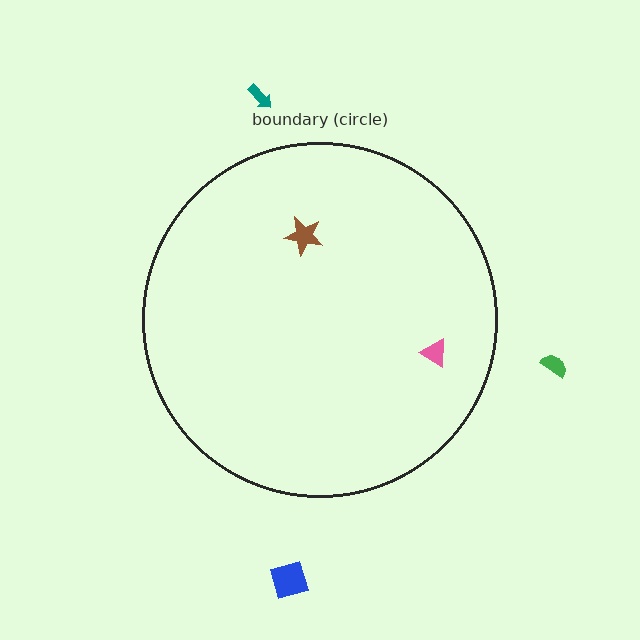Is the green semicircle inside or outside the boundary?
Outside.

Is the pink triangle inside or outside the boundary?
Inside.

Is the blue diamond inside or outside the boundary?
Outside.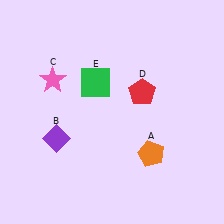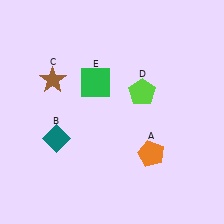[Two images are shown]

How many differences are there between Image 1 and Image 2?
There are 3 differences between the two images.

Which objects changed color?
B changed from purple to teal. C changed from pink to brown. D changed from red to lime.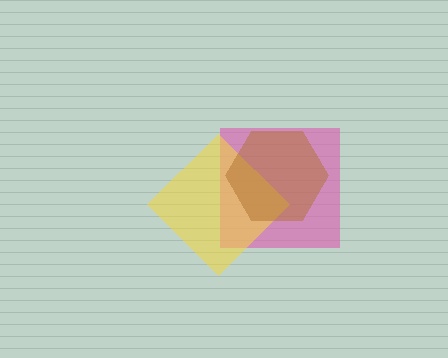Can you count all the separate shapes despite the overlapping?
Yes, there are 3 separate shapes.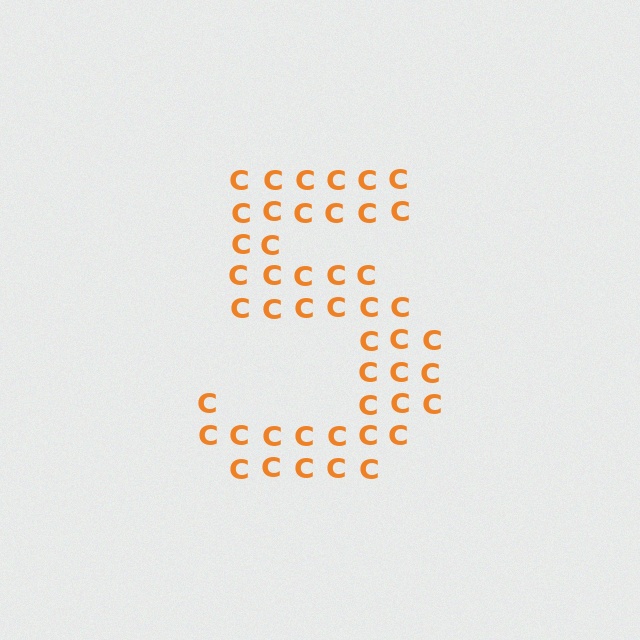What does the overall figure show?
The overall figure shows the digit 5.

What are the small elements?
The small elements are letter C's.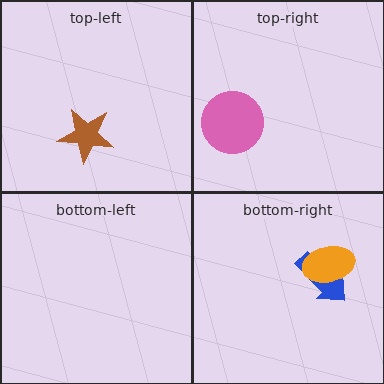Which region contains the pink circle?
The top-right region.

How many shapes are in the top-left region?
1.